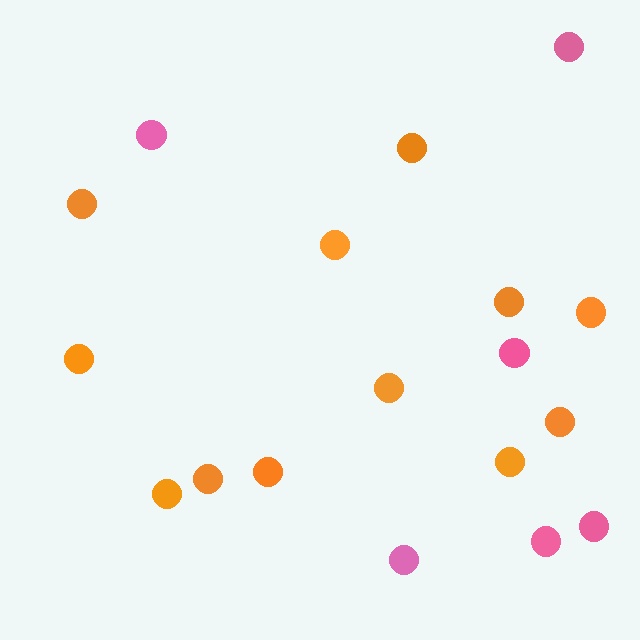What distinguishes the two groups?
There are 2 groups: one group of orange circles (12) and one group of pink circles (6).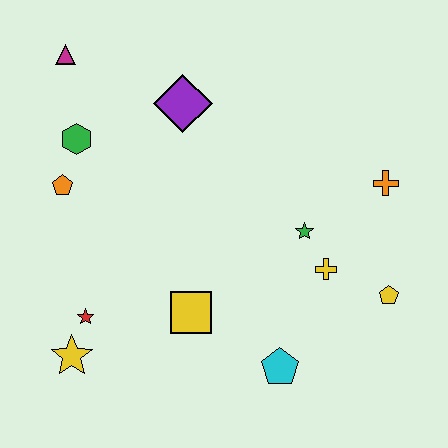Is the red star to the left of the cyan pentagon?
Yes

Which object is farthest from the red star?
The orange cross is farthest from the red star.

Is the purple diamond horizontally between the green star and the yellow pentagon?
No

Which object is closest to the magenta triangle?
The green hexagon is closest to the magenta triangle.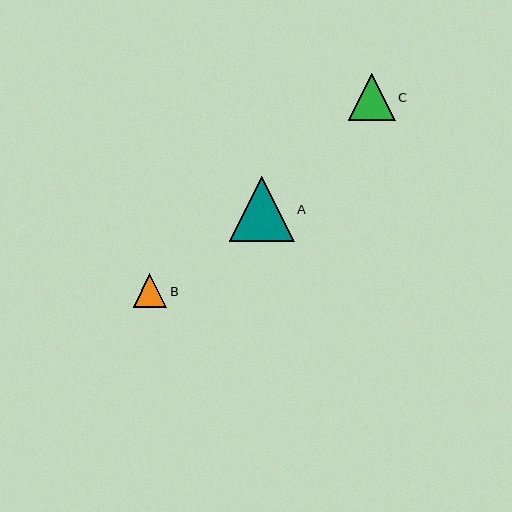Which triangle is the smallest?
Triangle B is the smallest with a size of approximately 34 pixels.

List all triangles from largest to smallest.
From largest to smallest: A, C, B.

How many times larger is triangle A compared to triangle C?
Triangle A is approximately 1.4 times the size of triangle C.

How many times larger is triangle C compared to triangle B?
Triangle C is approximately 1.4 times the size of triangle B.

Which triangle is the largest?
Triangle A is the largest with a size of approximately 65 pixels.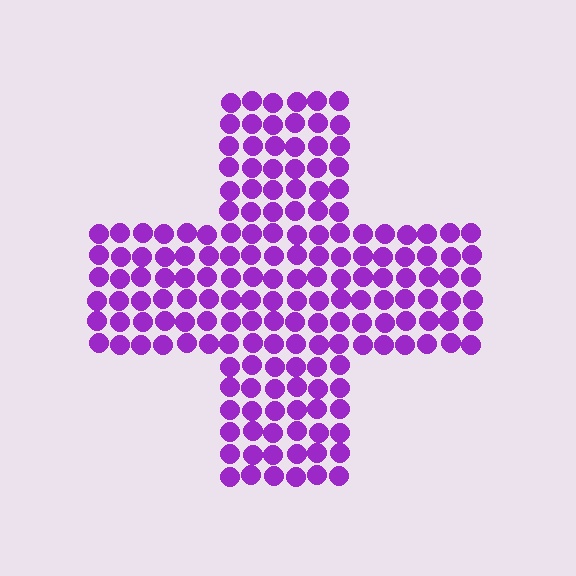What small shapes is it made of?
It is made of small circles.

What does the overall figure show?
The overall figure shows a cross.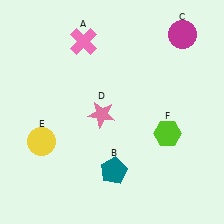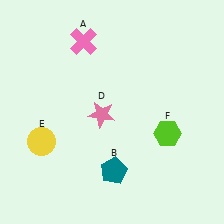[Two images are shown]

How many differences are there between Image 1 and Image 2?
There is 1 difference between the two images.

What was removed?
The magenta circle (C) was removed in Image 2.